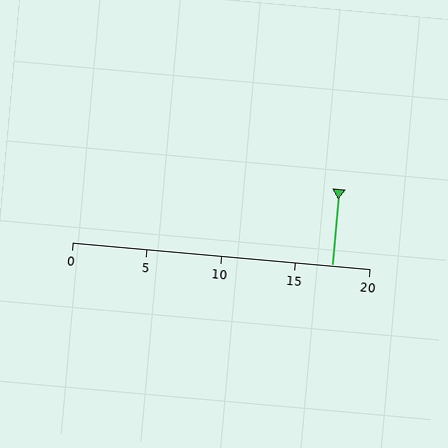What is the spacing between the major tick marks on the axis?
The major ticks are spaced 5 apart.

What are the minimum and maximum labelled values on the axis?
The axis runs from 0 to 20.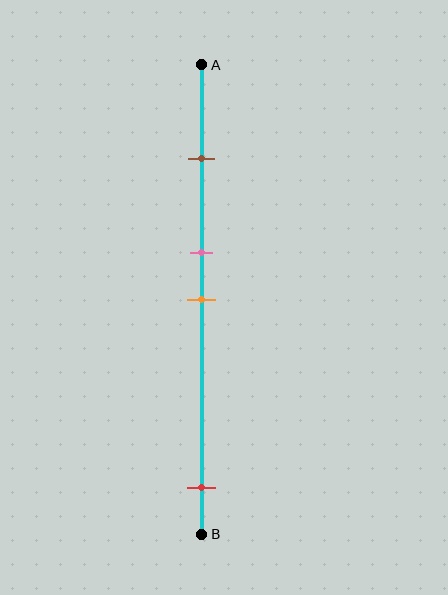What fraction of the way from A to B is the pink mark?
The pink mark is approximately 40% (0.4) of the way from A to B.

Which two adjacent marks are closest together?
The pink and orange marks are the closest adjacent pair.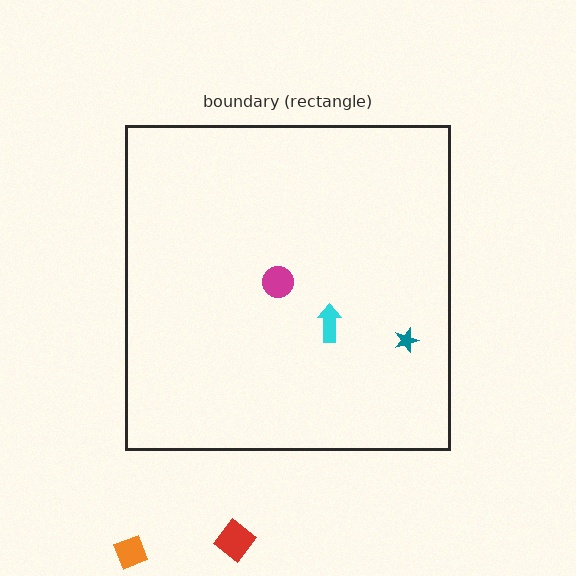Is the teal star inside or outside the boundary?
Inside.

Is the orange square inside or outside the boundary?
Outside.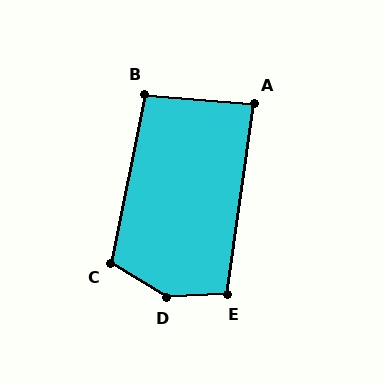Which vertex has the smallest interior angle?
A, at approximately 86 degrees.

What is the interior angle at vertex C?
Approximately 110 degrees (obtuse).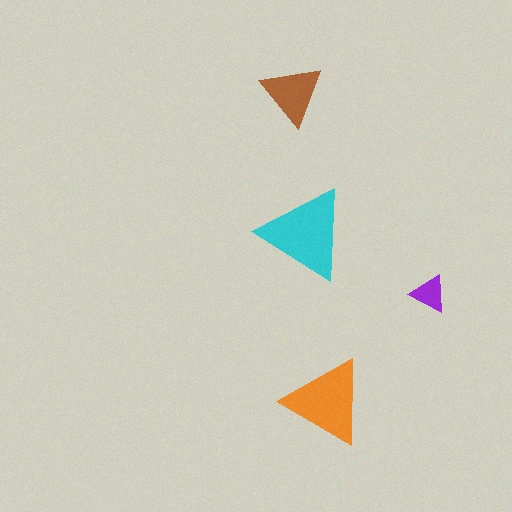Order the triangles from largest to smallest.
the cyan one, the orange one, the brown one, the purple one.